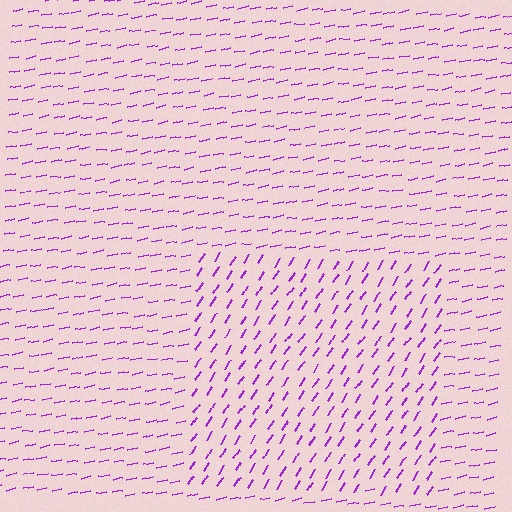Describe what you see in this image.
The image is filled with small purple line segments. A rectangle region in the image has lines oriented differently from the surrounding lines, creating a visible texture boundary.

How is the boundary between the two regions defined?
The boundary is defined purely by a change in line orientation (approximately 45 degrees difference). All lines are the same color and thickness.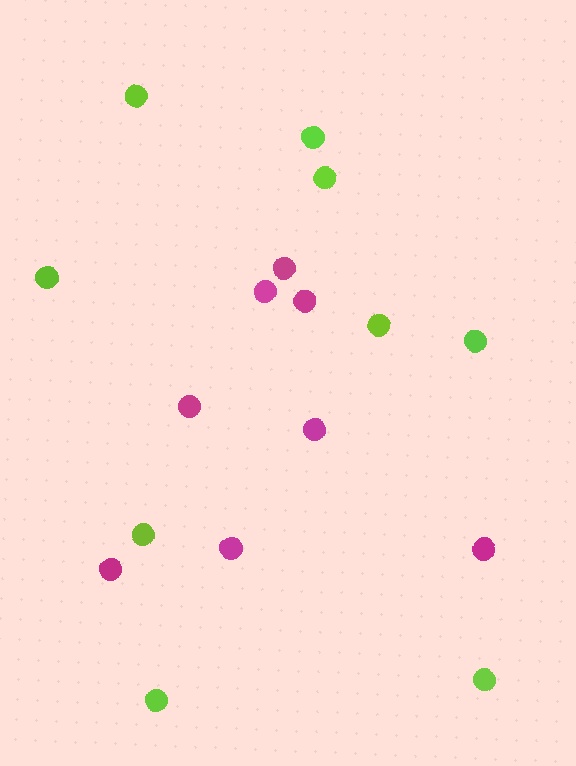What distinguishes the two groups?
There are 2 groups: one group of magenta circles (8) and one group of lime circles (9).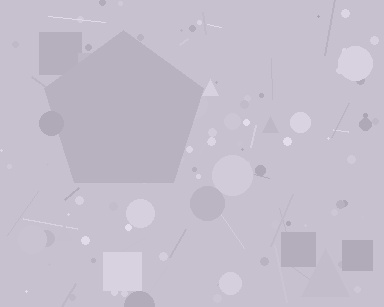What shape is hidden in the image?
A pentagon is hidden in the image.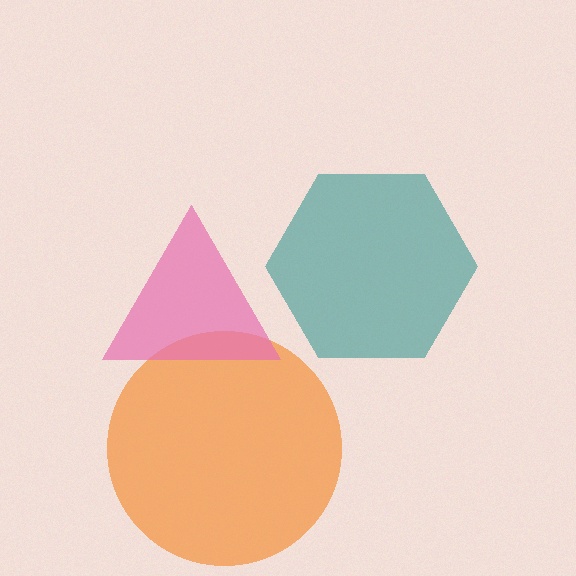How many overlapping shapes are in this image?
There are 3 overlapping shapes in the image.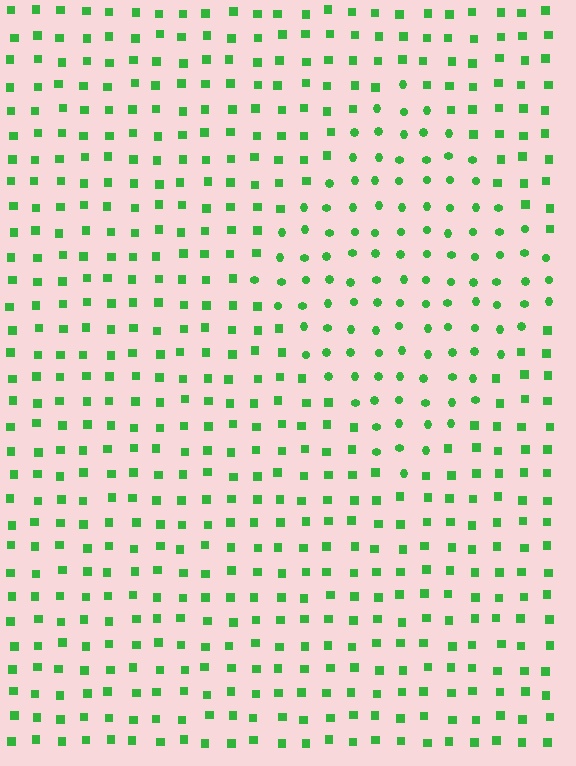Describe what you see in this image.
The image is filled with small green elements arranged in a uniform grid. A diamond-shaped region contains circles, while the surrounding area contains squares. The boundary is defined purely by the change in element shape.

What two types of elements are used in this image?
The image uses circles inside the diamond region and squares outside it.